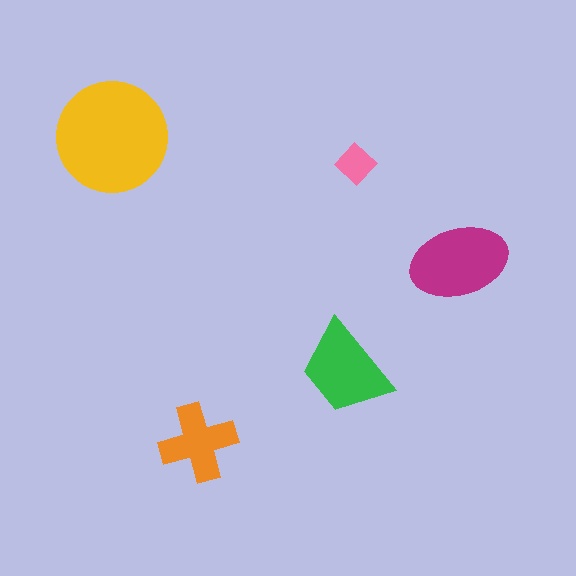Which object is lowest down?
The orange cross is bottommost.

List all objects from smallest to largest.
The pink diamond, the orange cross, the green trapezoid, the magenta ellipse, the yellow circle.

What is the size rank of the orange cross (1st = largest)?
4th.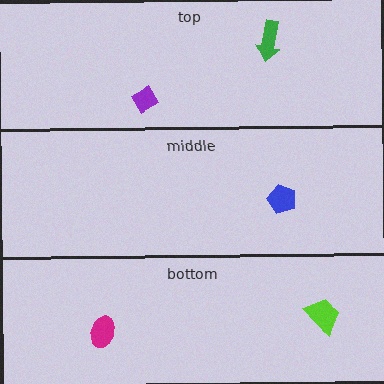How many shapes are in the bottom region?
2.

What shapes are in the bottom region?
The lime trapezoid, the magenta ellipse.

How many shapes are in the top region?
2.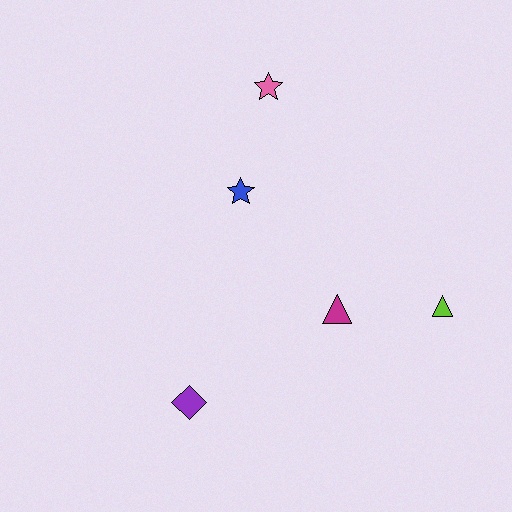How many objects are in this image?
There are 5 objects.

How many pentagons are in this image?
There are no pentagons.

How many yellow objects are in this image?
There are no yellow objects.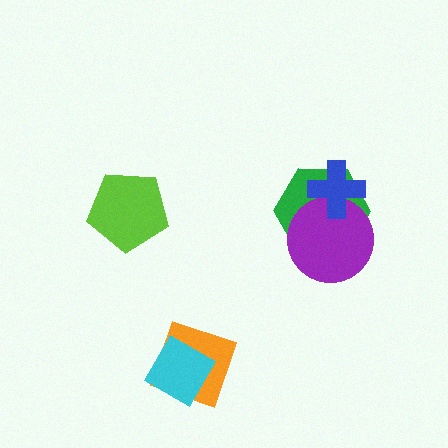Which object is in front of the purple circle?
The blue cross is in front of the purple circle.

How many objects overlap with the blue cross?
2 objects overlap with the blue cross.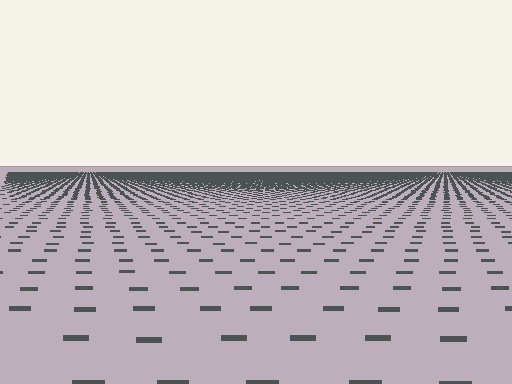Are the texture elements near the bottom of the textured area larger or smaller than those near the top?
Larger. Near the bottom, elements are closer to the viewer and appear at a bigger on-screen size.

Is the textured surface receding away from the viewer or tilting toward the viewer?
The surface is receding away from the viewer. Texture elements get smaller and denser toward the top.